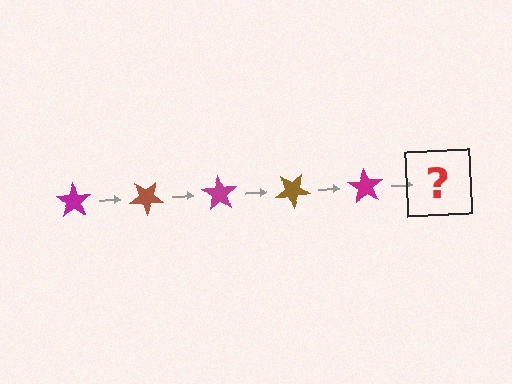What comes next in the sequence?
The next element should be a brown star, rotated 175 degrees from the start.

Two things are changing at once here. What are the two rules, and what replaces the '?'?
The two rules are that it rotates 35 degrees each step and the color cycles through magenta and brown. The '?' should be a brown star, rotated 175 degrees from the start.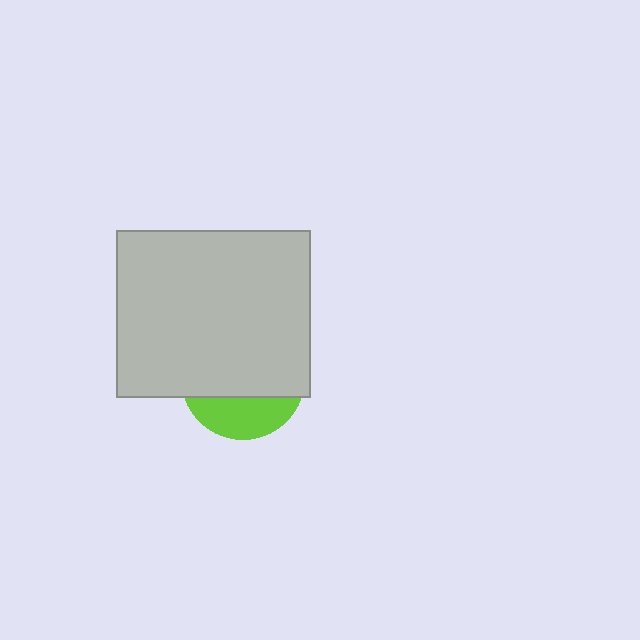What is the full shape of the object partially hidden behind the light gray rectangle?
The partially hidden object is a lime circle.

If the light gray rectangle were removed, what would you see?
You would see the complete lime circle.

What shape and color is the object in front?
The object in front is a light gray rectangle.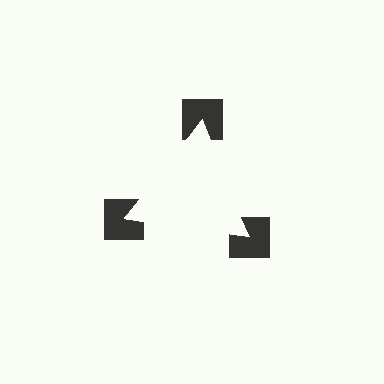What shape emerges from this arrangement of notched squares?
An illusory triangle — its edges are inferred from the aligned wedge cuts in the notched squares, not physically drawn.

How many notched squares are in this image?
There are 3 — one at each vertex of the illusory triangle.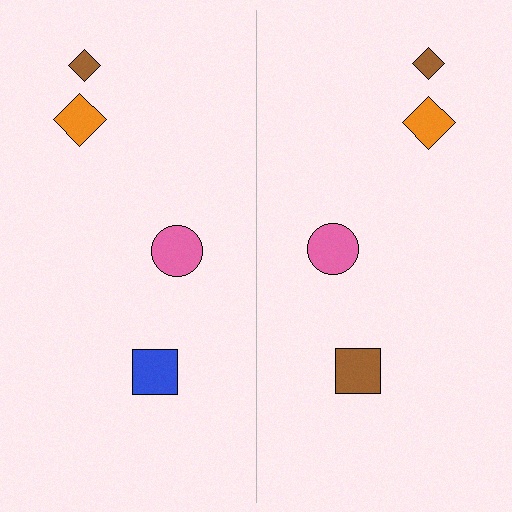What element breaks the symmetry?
The brown square on the right side breaks the symmetry — its mirror counterpart is blue.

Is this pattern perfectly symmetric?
No, the pattern is not perfectly symmetric. The brown square on the right side breaks the symmetry — its mirror counterpart is blue.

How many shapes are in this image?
There are 8 shapes in this image.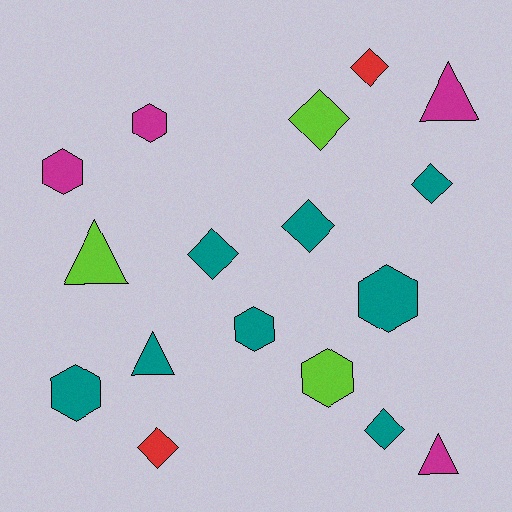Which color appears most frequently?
Teal, with 8 objects.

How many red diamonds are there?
There are 2 red diamonds.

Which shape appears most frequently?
Diamond, with 7 objects.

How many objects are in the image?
There are 17 objects.